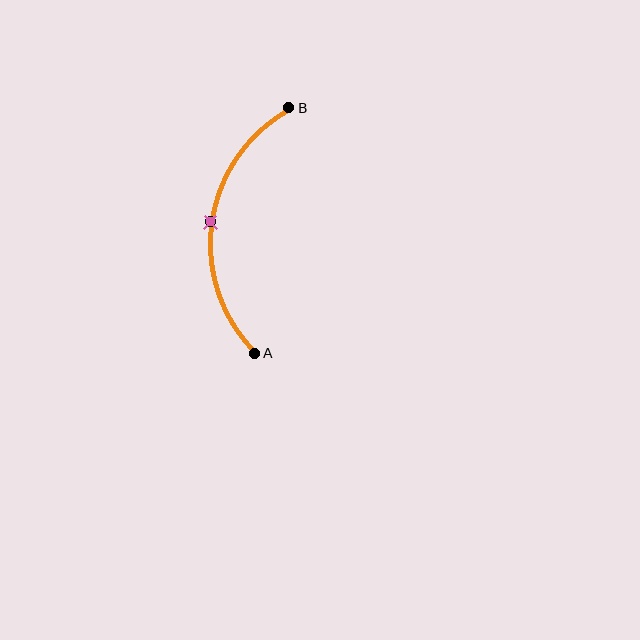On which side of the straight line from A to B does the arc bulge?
The arc bulges to the left of the straight line connecting A and B.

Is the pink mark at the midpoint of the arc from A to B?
Yes. The pink mark lies on the arc at equal arc-length from both A and B — it is the arc midpoint.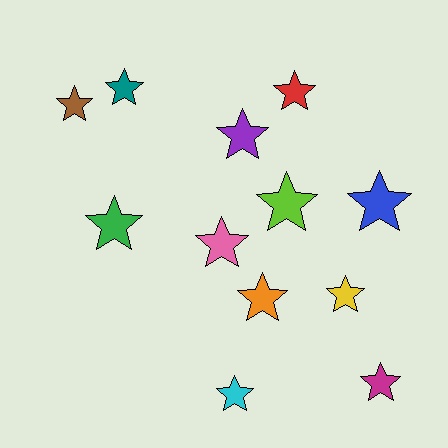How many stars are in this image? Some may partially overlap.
There are 12 stars.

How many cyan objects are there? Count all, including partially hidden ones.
There is 1 cyan object.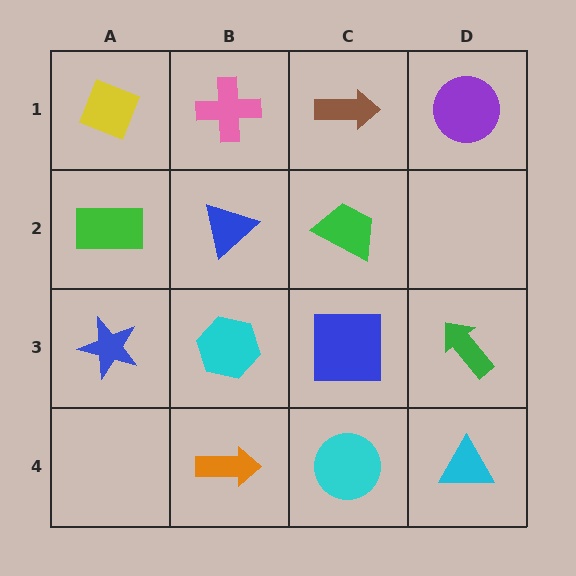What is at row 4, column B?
An orange arrow.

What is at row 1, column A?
A yellow diamond.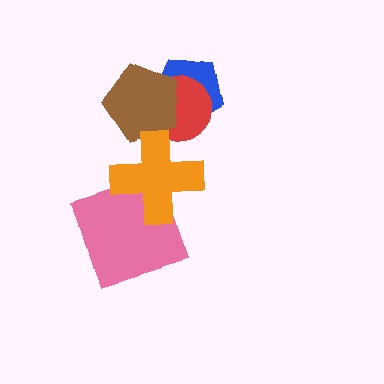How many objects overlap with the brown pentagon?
3 objects overlap with the brown pentagon.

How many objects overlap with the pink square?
1 object overlaps with the pink square.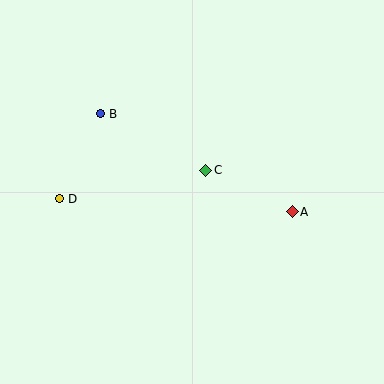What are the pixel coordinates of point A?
Point A is at (292, 212).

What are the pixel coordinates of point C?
Point C is at (206, 170).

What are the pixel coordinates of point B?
Point B is at (101, 114).